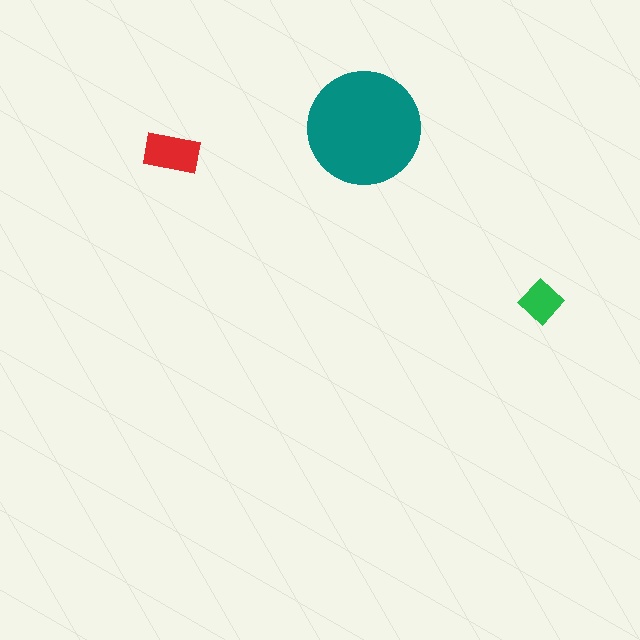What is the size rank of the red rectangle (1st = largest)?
2nd.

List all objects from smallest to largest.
The green diamond, the red rectangle, the teal circle.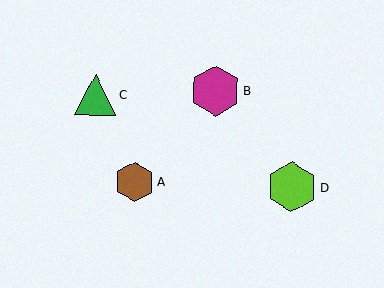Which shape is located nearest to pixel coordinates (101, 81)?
The green triangle (labeled C) at (95, 95) is nearest to that location.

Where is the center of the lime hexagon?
The center of the lime hexagon is at (292, 187).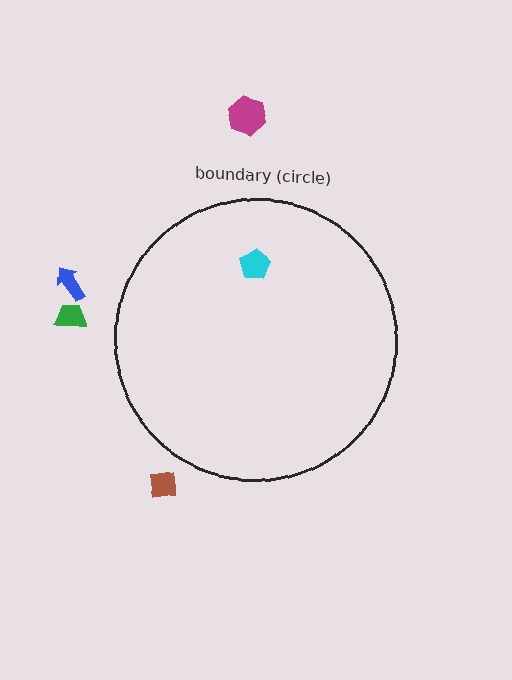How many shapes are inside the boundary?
1 inside, 4 outside.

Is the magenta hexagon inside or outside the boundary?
Outside.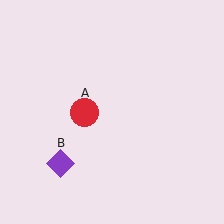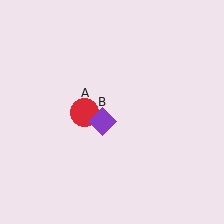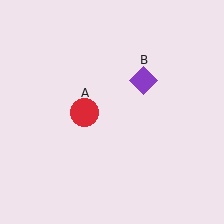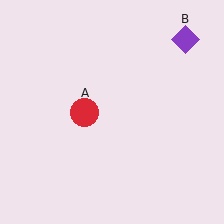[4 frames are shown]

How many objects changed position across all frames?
1 object changed position: purple diamond (object B).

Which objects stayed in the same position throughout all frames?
Red circle (object A) remained stationary.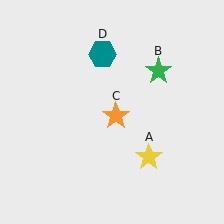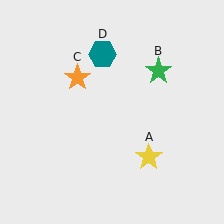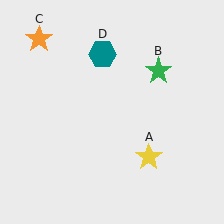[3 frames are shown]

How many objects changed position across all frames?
1 object changed position: orange star (object C).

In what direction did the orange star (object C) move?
The orange star (object C) moved up and to the left.